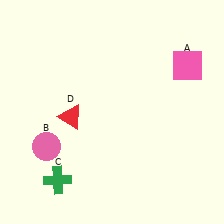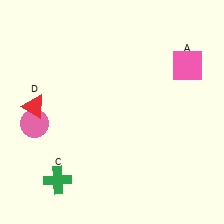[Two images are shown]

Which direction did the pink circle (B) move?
The pink circle (B) moved up.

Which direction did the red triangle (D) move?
The red triangle (D) moved left.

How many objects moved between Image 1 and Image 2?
2 objects moved between the two images.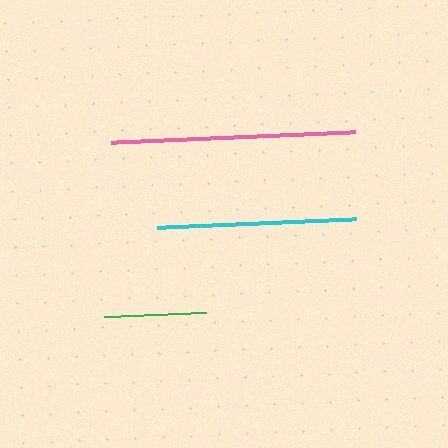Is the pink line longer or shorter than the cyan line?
The pink line is longer than the cyan line.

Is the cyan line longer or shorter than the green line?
The cyan line is longer than the green line.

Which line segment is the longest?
The pink line is the longest at approximately 245 pixels.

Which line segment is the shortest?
The green line is the shortest at approximately 103 pixels.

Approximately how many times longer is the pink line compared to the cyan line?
The pink line is approximately 1.2 times the length of the cyan line.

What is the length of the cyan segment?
The cyan segment is approximately 199 pixels long.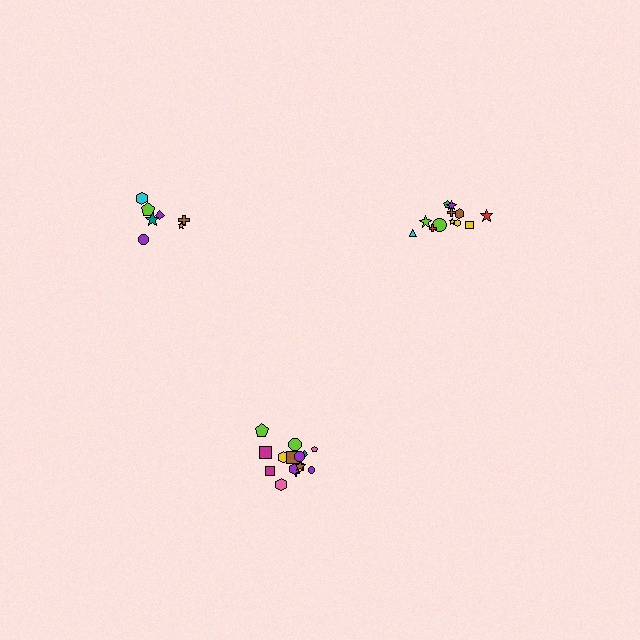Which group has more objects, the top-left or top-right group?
The top-right group.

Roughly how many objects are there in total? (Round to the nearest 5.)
Roughly 35 objects in total.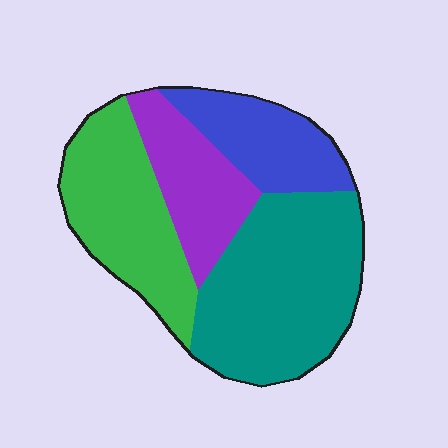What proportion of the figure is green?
Green covers around 25% of the figure.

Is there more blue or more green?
Green.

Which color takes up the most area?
Teal, at roughly 40%.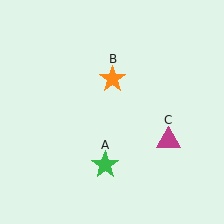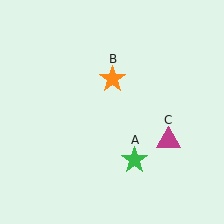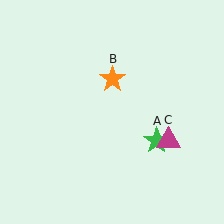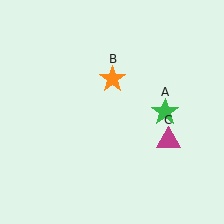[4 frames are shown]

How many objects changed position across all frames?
1 object changed position: green star (object A).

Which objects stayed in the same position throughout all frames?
Orange star (object B) and magenta triangle (object C) remained stationary.